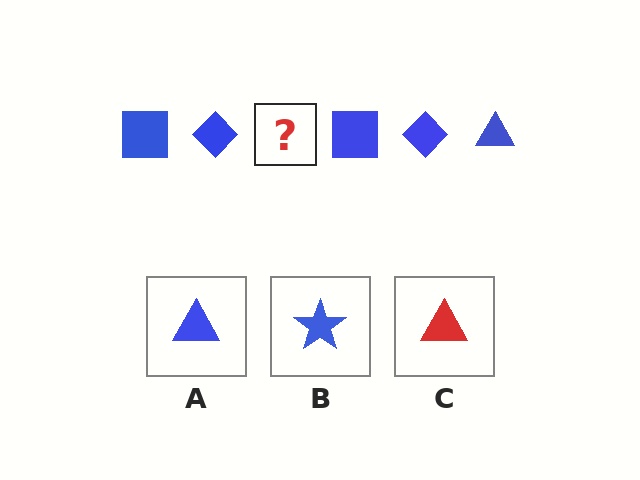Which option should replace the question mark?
Option A.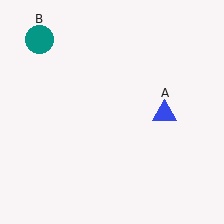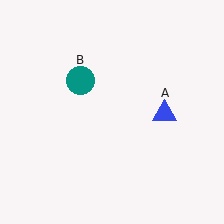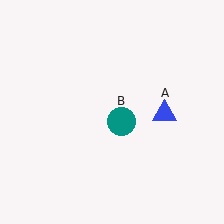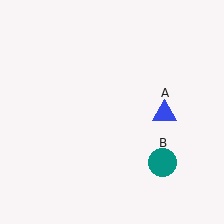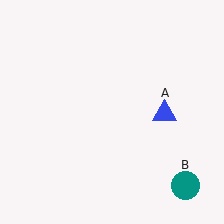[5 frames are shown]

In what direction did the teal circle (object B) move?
The teal circle (object B) moved down and to the right.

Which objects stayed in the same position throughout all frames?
Blue triangle (object A) remained stationary.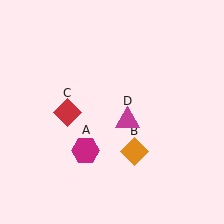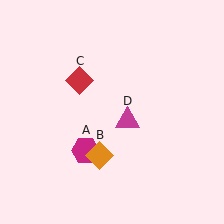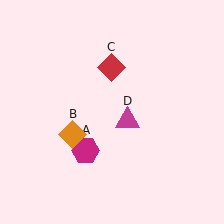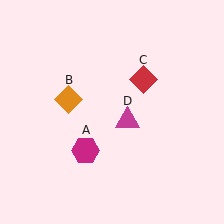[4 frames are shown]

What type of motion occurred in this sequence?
The orange diamond (object B), red diamond (object C) rotated clockwise around the center of the scene.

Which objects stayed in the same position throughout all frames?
Magenta hexagon (object A) and magenta triangle (object D) remained stationary.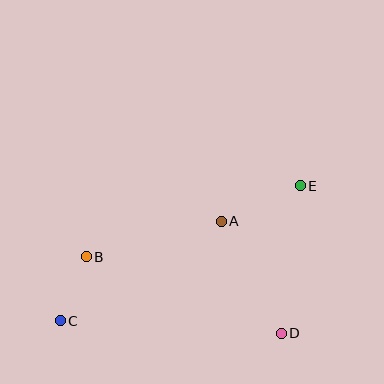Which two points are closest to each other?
Points B and C are closest to each other.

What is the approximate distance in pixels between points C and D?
The distance between C and D is approximately 221 pixels.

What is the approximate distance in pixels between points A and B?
The distance between A and B is approximately 140 pixels.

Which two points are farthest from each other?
Points C and E are farthest from each other.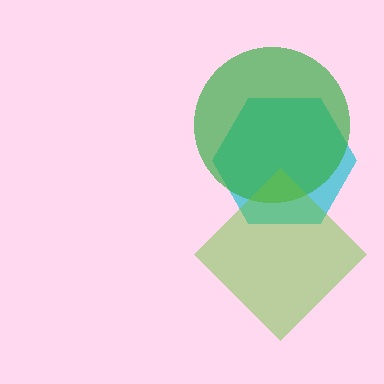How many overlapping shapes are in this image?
There are 3 overlapping shapes in the image.